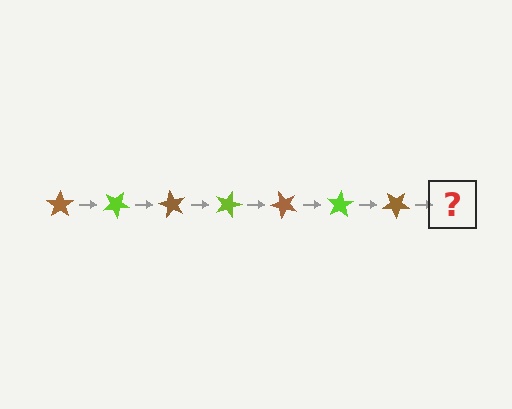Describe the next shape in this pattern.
It should be a lime star, rotated 210 degrees from the start.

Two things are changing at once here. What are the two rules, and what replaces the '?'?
The two rules are that it rotates 30 degrees each step and the color cycles through brown and lime. The '?' should be a lime star, rotated 210 degrees from the start.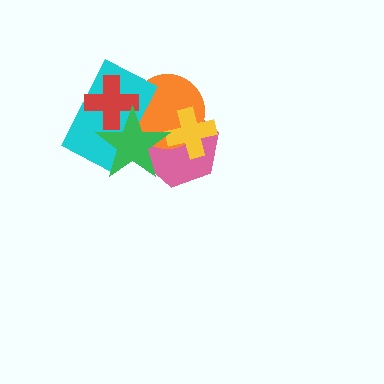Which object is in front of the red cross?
The green star is in front of the red cross.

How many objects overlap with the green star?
4 objects overlap with the green star.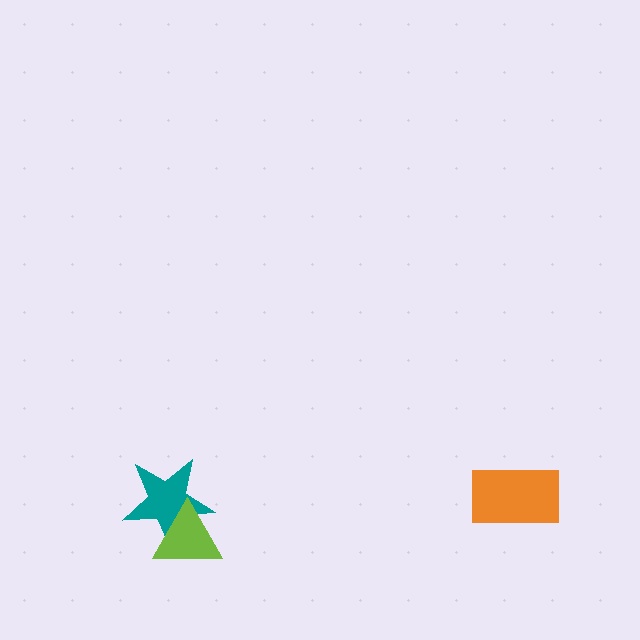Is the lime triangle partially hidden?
No, no other shape covers it.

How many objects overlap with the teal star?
1 object overlaps with the teal star.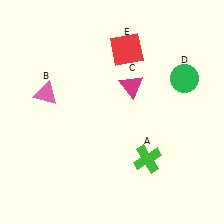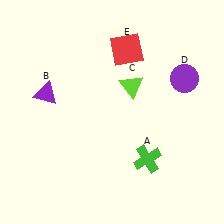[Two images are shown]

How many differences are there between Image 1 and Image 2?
There are 3 differences between the two images.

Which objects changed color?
B changed from pink to purple. C changed from magenta to lime. D changed from green to purple.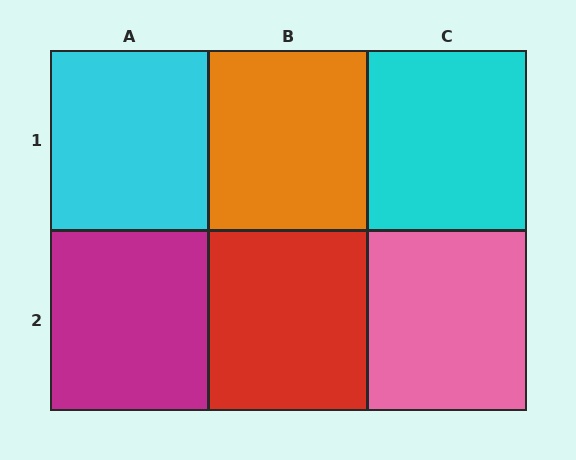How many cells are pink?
1 cell is pink.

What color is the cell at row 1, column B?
Orange.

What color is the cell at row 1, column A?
Cyan.